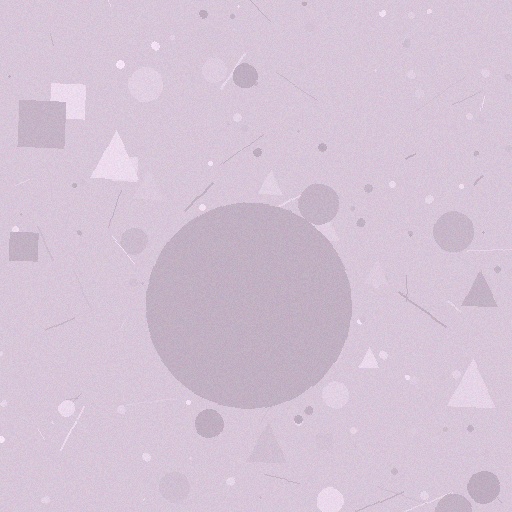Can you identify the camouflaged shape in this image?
The camouflaged shape is a circle.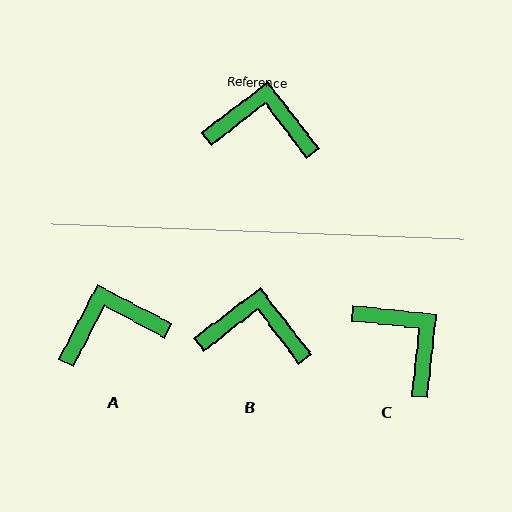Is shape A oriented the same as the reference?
No, it is off by about 25 degrees.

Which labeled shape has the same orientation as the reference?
B.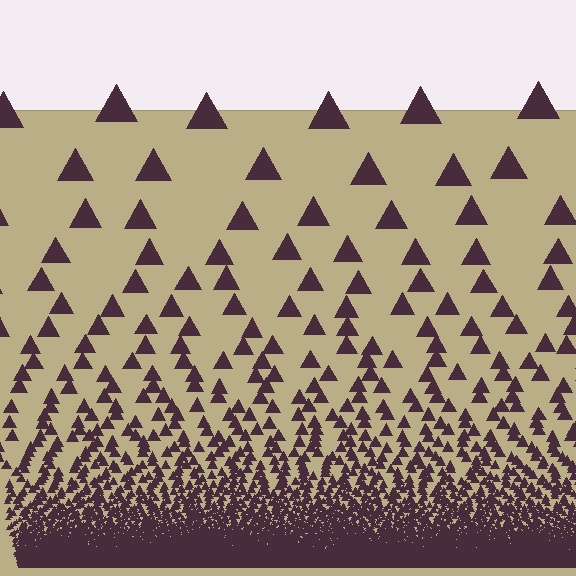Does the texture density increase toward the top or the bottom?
Density increases toward the bottom.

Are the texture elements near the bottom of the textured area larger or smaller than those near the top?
Smaller. The gradient is inverted — elements near the bottom are smaller and denser.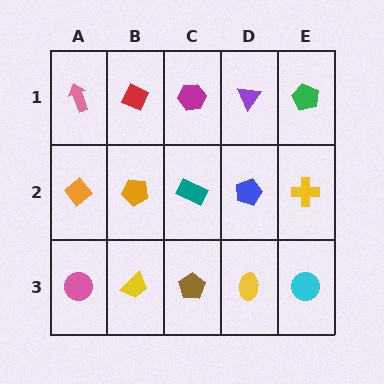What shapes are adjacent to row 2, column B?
A red diamond (row 1, column B), a yellow trapezoid (row 3, column B), an orange diamond (row 2, column A), a teal rectangle (row 2, column C).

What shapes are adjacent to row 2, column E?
A green pentagon (row 1, column E), a cyan circle (row 3, column E), a blue pentagon (row 2, column D).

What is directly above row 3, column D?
A blue pentagon.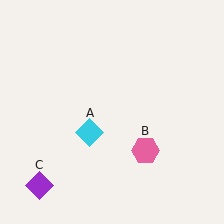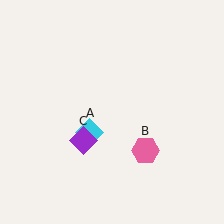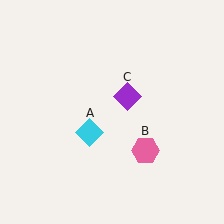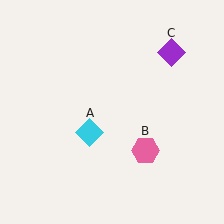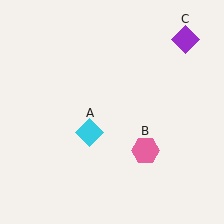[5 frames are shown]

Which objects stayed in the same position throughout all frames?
Cyan diamond (object A) and pink hexagon (object B) remained stationary.